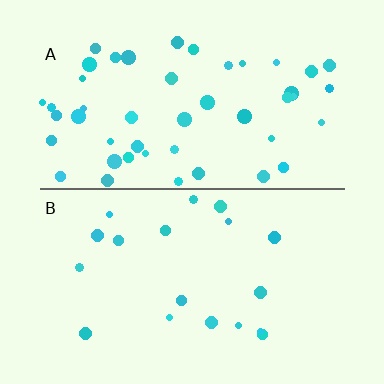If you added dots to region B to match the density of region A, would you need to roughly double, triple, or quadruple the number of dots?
Approximately triple.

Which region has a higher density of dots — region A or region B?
A (the top).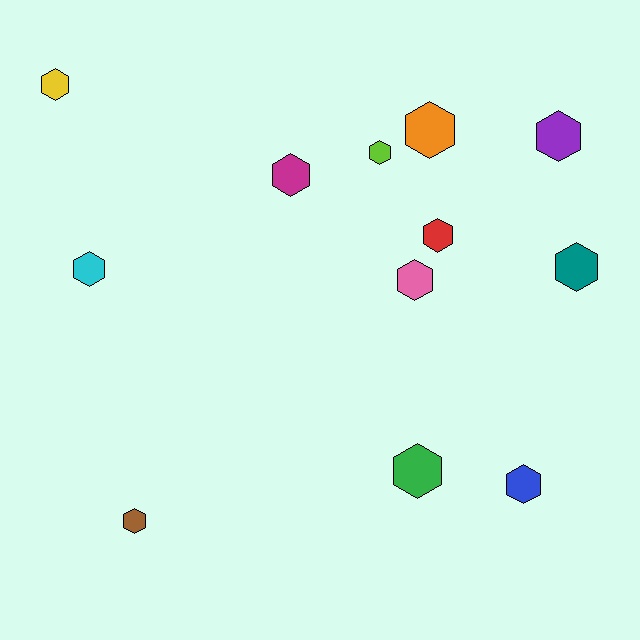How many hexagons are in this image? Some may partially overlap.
There are 12 hexagons.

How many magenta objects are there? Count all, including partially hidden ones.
There is 1 magenta object.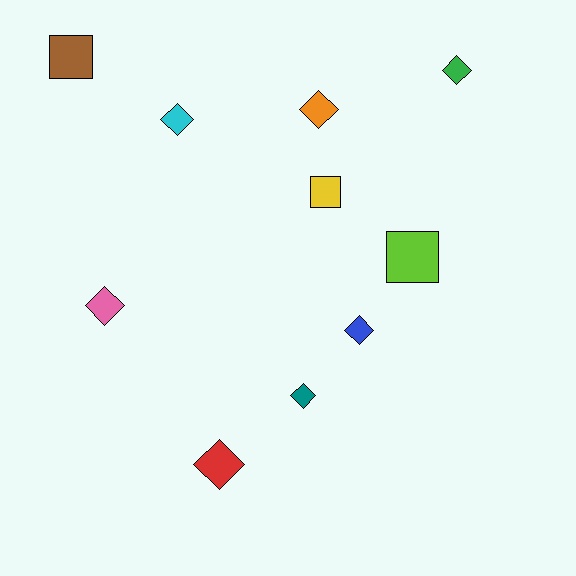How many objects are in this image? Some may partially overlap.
There are 10 objects.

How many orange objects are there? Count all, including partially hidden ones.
There is 1 orange object.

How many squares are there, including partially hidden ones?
There are 3 squares.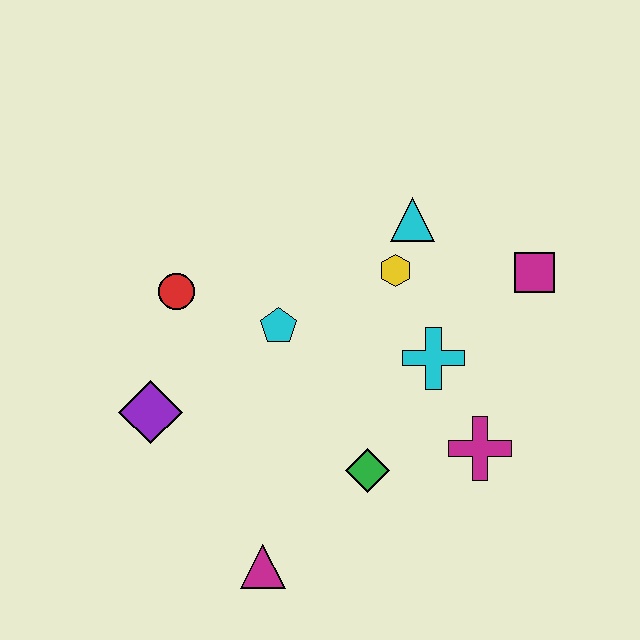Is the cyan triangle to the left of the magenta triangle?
No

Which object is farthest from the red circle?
The magenta square is farthest from the red circle.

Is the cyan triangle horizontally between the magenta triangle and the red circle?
No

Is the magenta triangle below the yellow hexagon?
Yes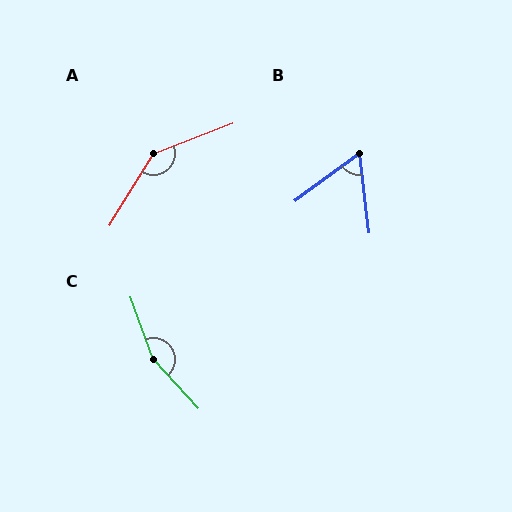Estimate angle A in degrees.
Approximately 143 degrees.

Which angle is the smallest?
B, at approximately 61 degrees.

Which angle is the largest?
C, at approximately 157 degrees.